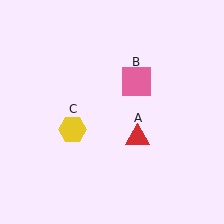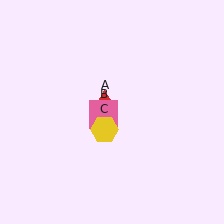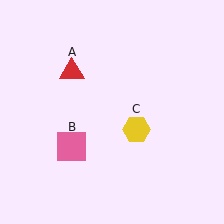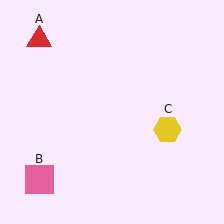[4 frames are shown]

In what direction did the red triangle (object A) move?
The red triangle (object A) moved up and to the left.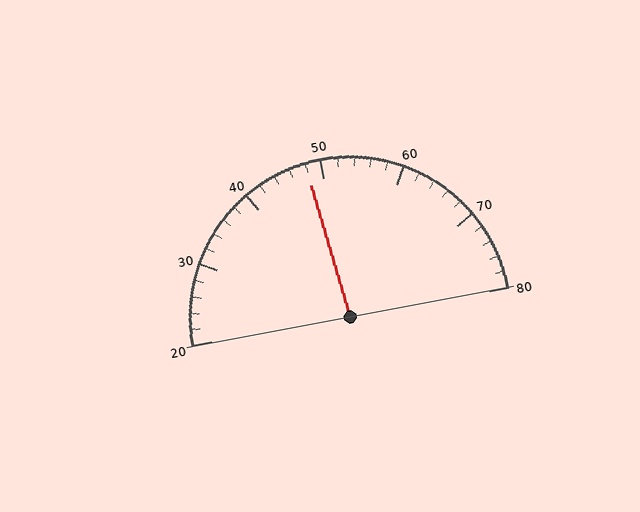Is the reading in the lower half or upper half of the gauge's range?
The reading is in the lower half of the range (20 to 80).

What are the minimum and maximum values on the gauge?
The gauge ranges from 20 to 80.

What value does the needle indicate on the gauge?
The needle indicates approximately 48.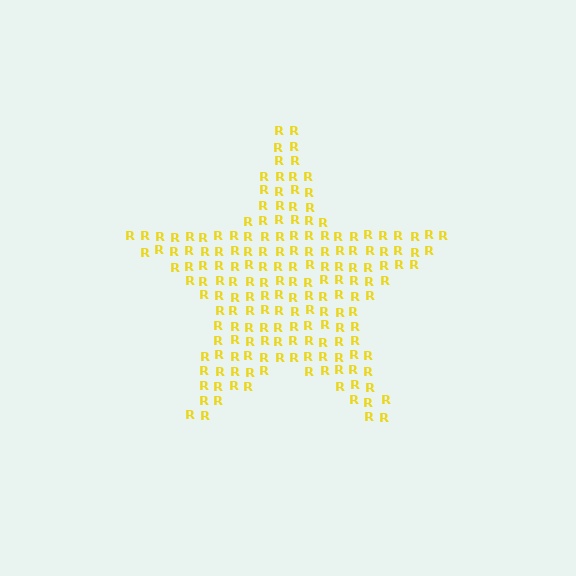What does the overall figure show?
The overall figure shows a star.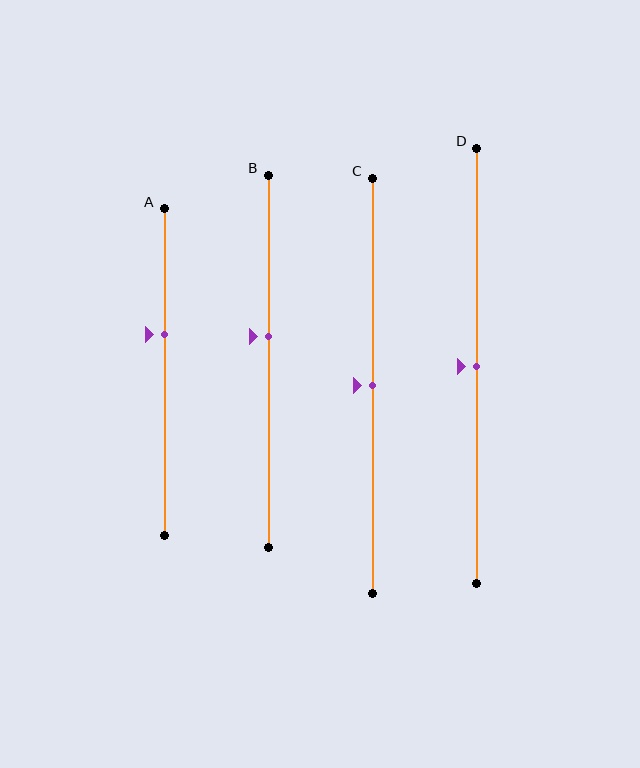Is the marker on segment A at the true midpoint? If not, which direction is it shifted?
No, the marker on segment A is shifted upward by about 12% of the segment length.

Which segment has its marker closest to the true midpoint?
Segment C has its marker closest to the true midpoint.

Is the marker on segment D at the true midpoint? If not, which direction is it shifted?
Yes, the marker on segment D is at the true midpoint.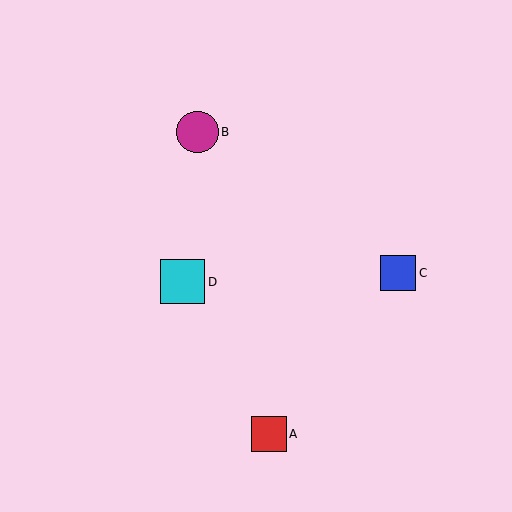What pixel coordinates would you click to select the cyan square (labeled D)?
Click at (183, 282) to select the cyan square D.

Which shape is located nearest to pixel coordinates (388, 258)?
The blue square (labeled C) at (398, 273) is nearest to that location.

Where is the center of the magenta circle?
The center of the magenta circle is at (198, 132).